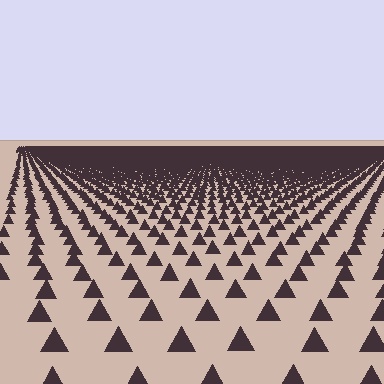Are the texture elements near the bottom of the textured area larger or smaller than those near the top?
Larger. Near the bottom, elements are closer to the viewer and appear at a bigger on-screen size.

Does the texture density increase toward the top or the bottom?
Density increases toward the top.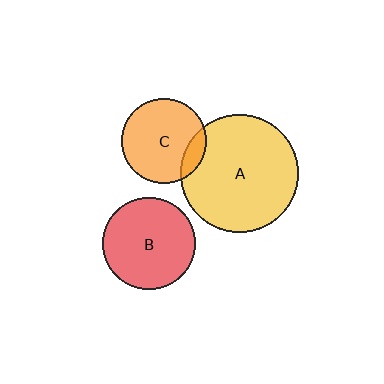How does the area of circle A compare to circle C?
Approximately 1.9 times.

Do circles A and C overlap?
Yes.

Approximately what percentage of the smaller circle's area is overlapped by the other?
Approximately 15%.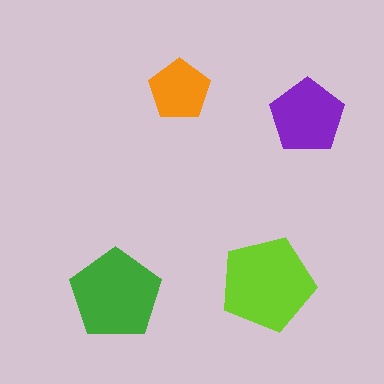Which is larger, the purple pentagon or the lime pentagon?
The lime one.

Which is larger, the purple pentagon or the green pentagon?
The green one.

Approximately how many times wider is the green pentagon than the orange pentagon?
About 1.5 times wider.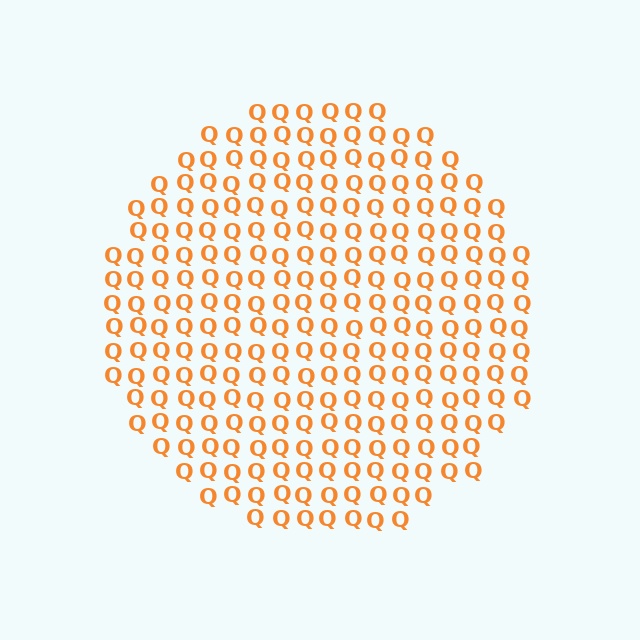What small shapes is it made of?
It is made of small letter Q's.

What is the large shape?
The large shape is a circle.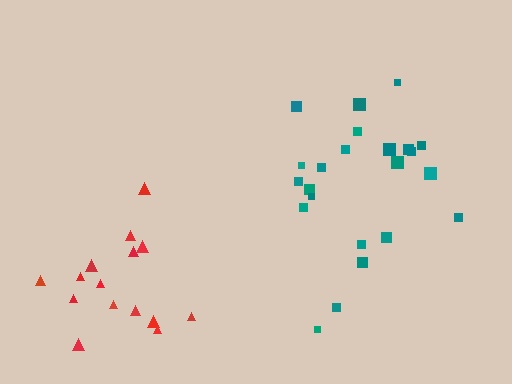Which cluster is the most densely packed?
Red.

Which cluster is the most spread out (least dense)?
Teal.